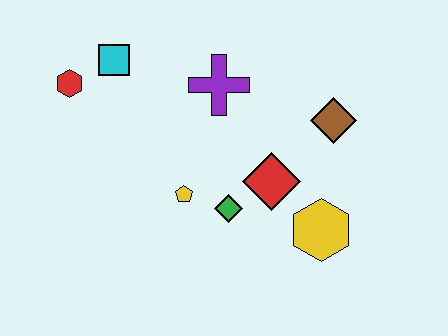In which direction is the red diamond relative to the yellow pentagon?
The red diamond is to the right of the yellow pentagon.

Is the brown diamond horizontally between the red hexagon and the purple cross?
No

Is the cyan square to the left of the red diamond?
Yes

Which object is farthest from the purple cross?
The yellow hexagon is farthest from the purple cross.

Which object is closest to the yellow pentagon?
The green diamond is closest to the yellow pentagon.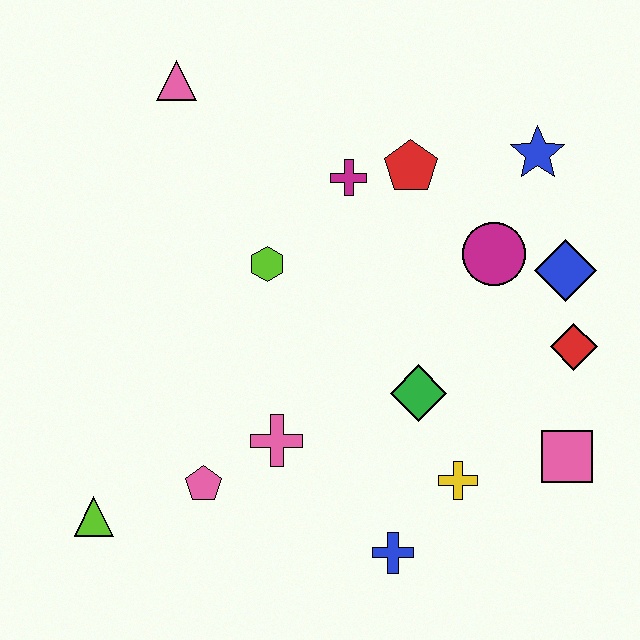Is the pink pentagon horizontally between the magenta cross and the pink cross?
No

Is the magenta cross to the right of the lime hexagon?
Yes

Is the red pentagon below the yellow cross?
No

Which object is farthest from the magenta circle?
The lime triangle is farthest from the magenta circle.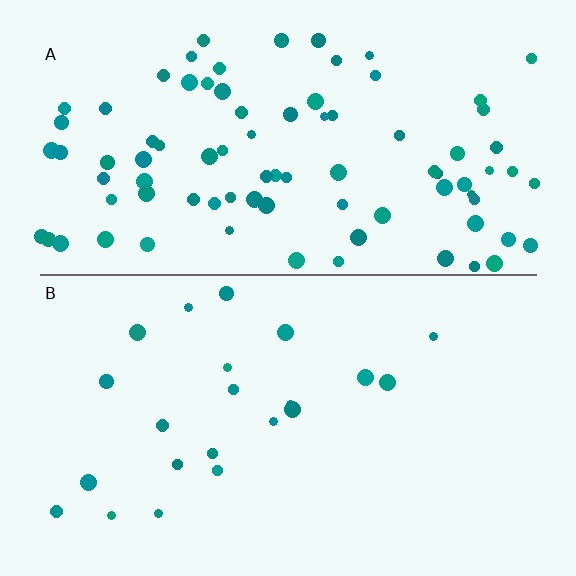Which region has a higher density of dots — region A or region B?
A (the top).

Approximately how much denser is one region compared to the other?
Approximately 4.1× — region A over region B.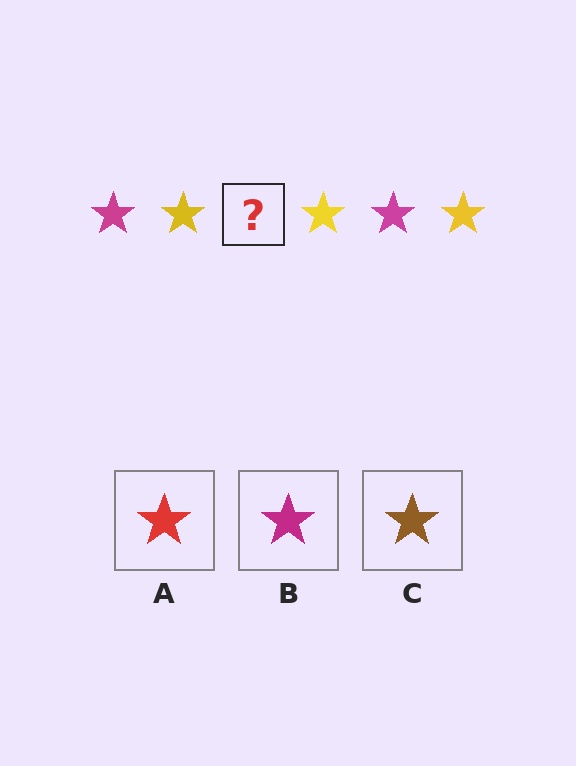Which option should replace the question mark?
Option B.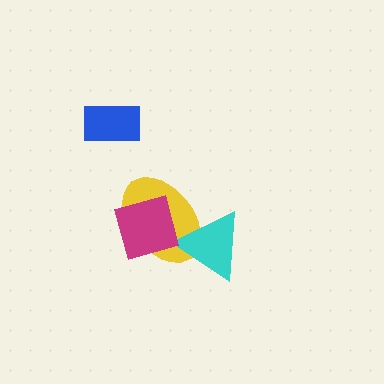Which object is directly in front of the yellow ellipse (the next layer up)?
The cyan triangle is directly in front of the yellow ellipse.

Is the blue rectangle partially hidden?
No, no other shape covers it.